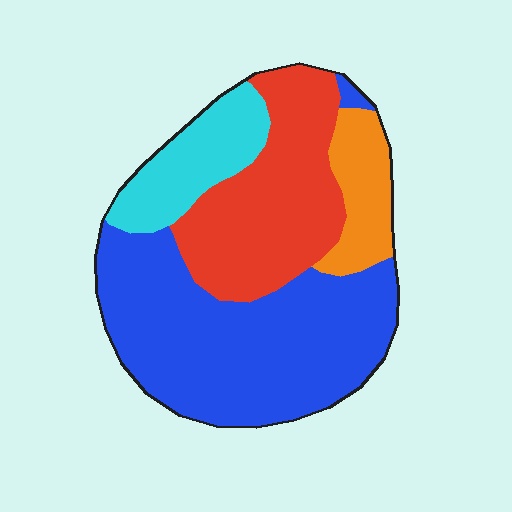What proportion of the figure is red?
Red takes up about one quarter (1/4) of the figure.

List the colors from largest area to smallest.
From largest to smallest: blue, red, cyan, orange.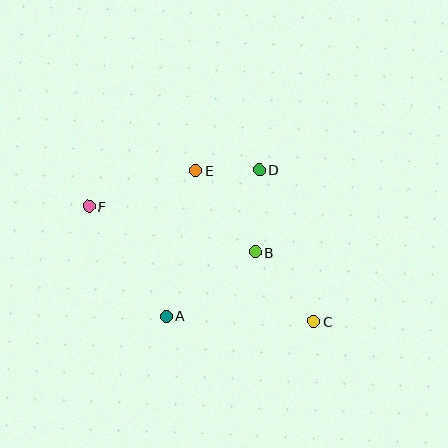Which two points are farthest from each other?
Points C and F are farthest from each other.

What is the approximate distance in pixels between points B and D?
The distance between B and D is approximately 82 pixels.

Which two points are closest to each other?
Points D and E are closest to each other.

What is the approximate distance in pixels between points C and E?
The distance between C and E is approximately 192 pixels.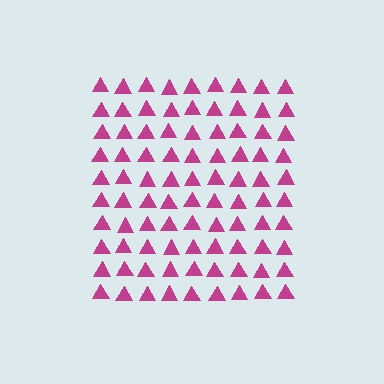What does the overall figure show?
The overall figure shows a square.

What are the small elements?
The small elements are triangles.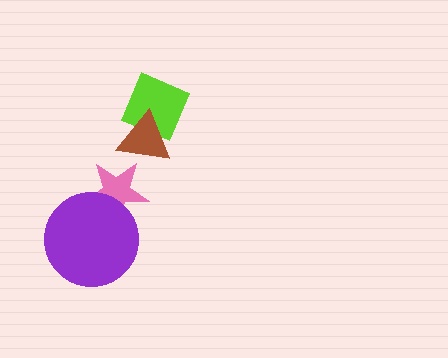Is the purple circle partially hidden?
No, no other shape covers it.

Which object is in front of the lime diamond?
The brown triangle is in front of the lime diamond.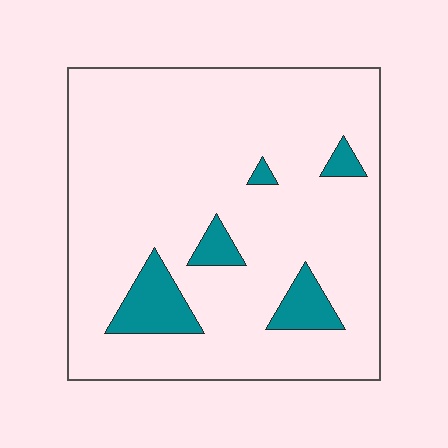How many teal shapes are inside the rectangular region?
5.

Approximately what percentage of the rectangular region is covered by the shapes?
Approximately 10%.